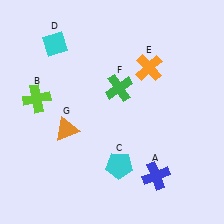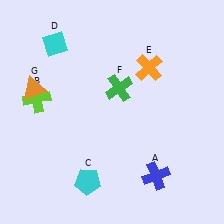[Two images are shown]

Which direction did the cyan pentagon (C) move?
The cyan pentagon (C) moved left.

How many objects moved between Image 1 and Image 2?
2 objects moved between the two images.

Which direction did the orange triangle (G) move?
The orange triangle (G) moved up.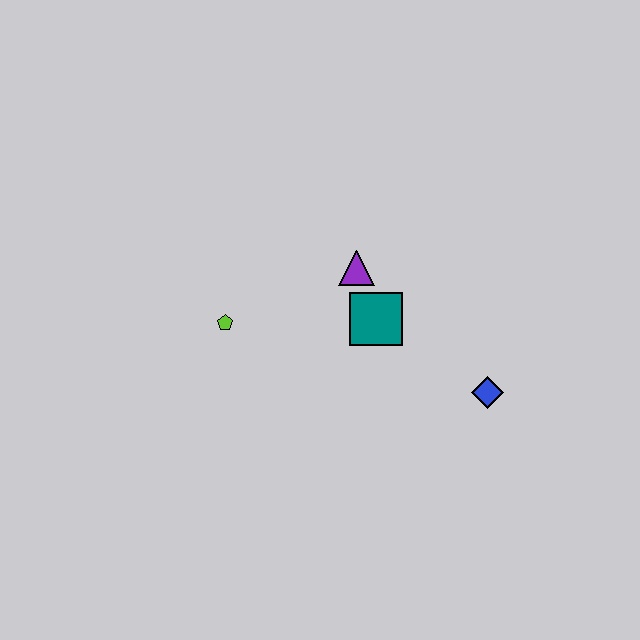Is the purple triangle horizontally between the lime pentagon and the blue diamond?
Yes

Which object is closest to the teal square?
The purple triangle is closest to the teal square.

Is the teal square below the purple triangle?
Yes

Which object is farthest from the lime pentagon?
The blue diamond is farthest from the lime pentagon.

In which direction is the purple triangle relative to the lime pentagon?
The purple triangle is to the right of the lime pentagon.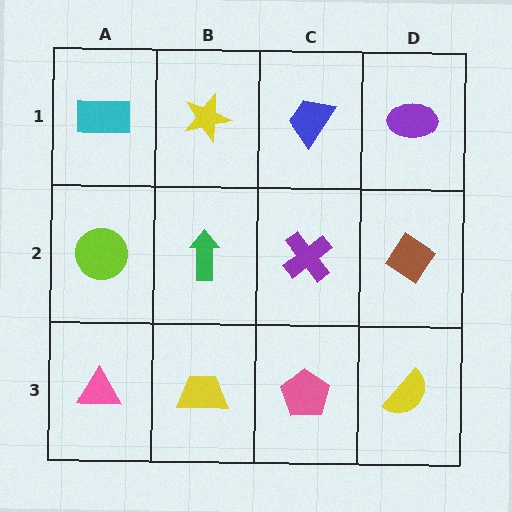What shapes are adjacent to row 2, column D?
A purple ellipse (row 1, column D), a yellow semicircle (row 3, column D), a purple cross (row 2, column C).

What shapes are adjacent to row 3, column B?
A green arrow (row 2, column B), a pink triangle (row 3, column A), a pink pentagon (row 3, column C).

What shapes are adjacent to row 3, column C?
A purple cross (row 2, column C), a yellow trapezoid (row 3, column B), a yellow semicircle (row 3, column D).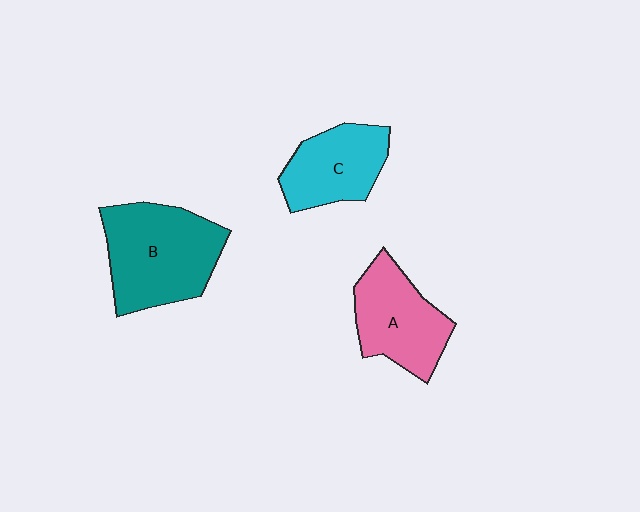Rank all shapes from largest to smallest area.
From largest to smallest: B (teal), A (pink), C (cyan).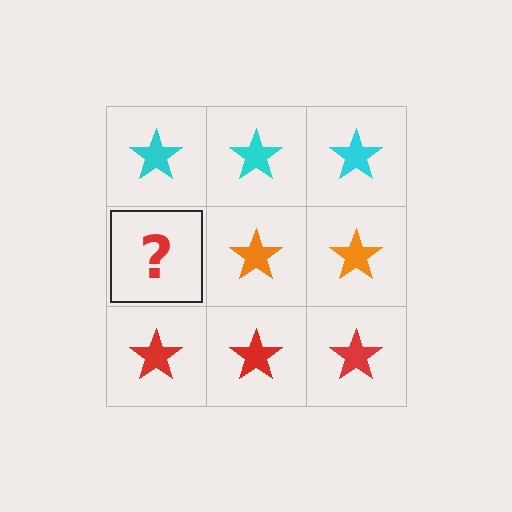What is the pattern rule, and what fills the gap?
The rule is that each row has a consistent color. The gap should be filled with an orange star.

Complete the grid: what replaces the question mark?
The question mark should be replaced with an orange star.